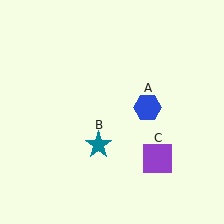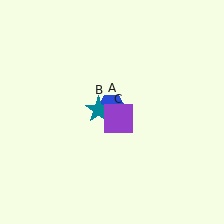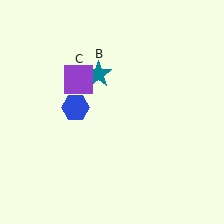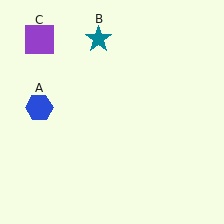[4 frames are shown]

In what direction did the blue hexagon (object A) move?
The blue hexagon (object A) moved left.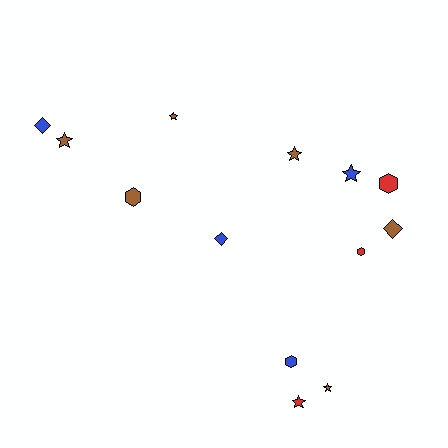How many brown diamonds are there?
There is 1 brown diamond.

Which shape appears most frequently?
Star, with 6 objects.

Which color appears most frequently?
Brown, with 6 objects.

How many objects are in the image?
There are 13 objects.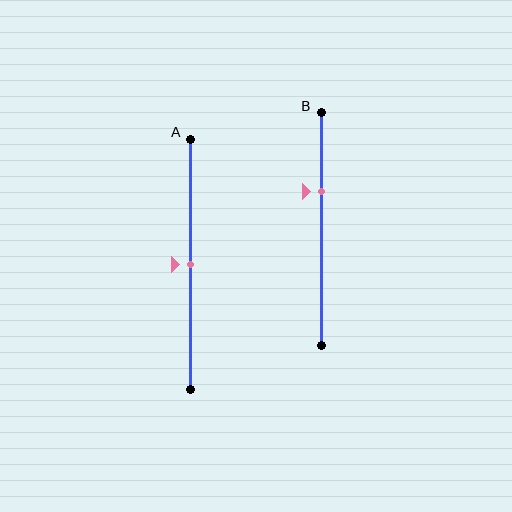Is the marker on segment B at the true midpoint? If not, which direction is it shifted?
No, the marker on segment B is shifted upward by about 16% of the segment length.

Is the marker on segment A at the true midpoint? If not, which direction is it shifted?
Yes, the marker on segment A is at the true midpoint.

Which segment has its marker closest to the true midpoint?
Segment A has its marker closest to the true midpoint.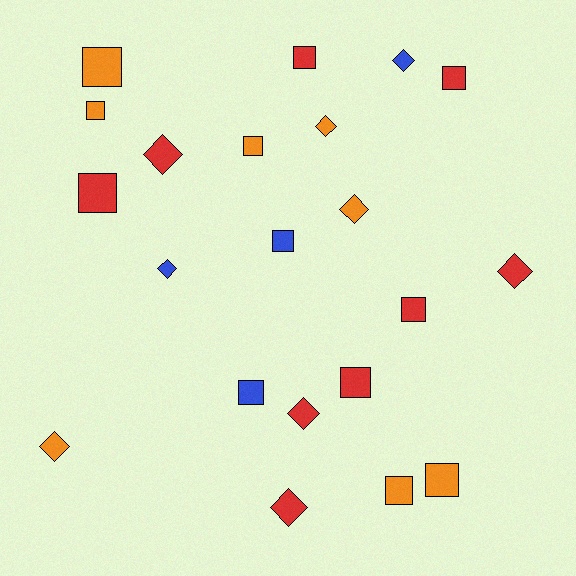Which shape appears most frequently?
Square, with 12 objects.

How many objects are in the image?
There are 21 objects.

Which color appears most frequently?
Red, with 9 objects.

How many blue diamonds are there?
There are 2 blue diamonds.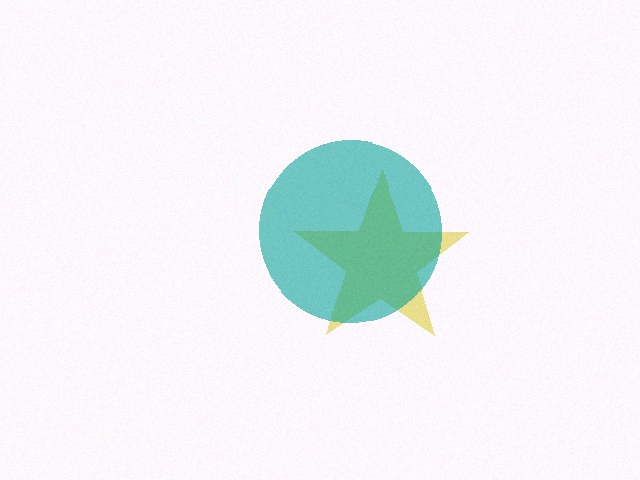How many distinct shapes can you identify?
There are 2 distinct shapes: a yellow star, a teal circle.